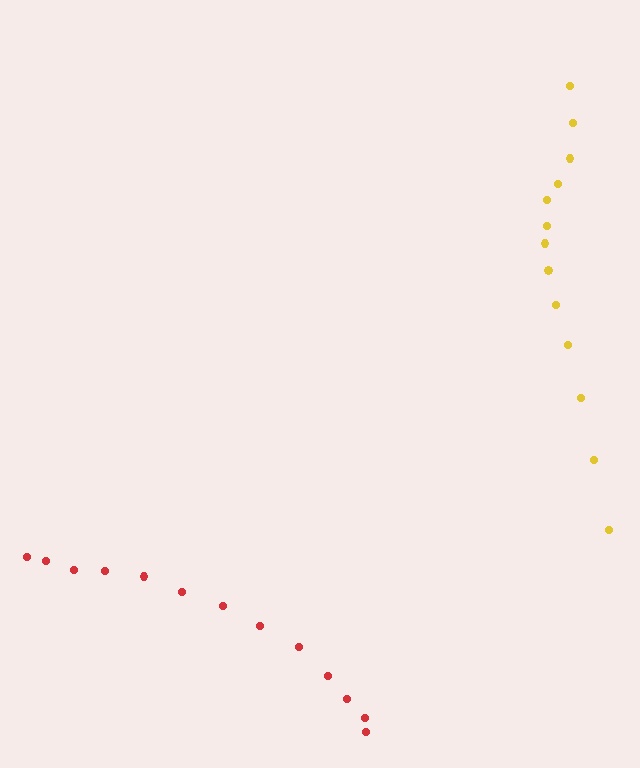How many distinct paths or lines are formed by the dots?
There are 2 distinct paths.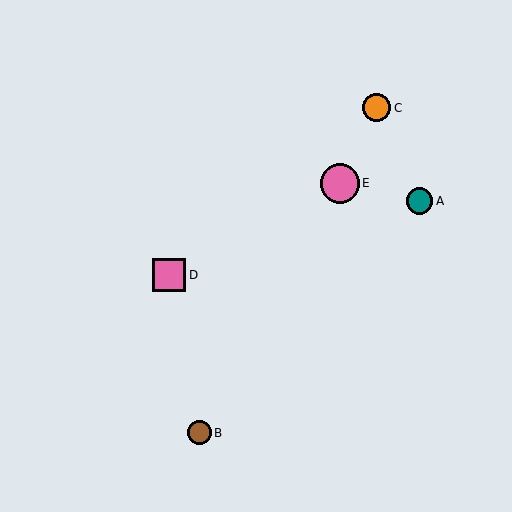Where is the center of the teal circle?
The center of the teal circle is at (420, 201).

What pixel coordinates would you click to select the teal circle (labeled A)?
Click at (420, 201) to select the teal circle A.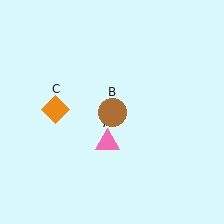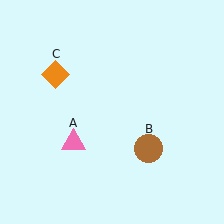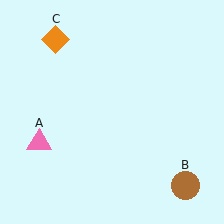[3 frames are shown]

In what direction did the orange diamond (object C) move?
The orange diamond (object C) moved up.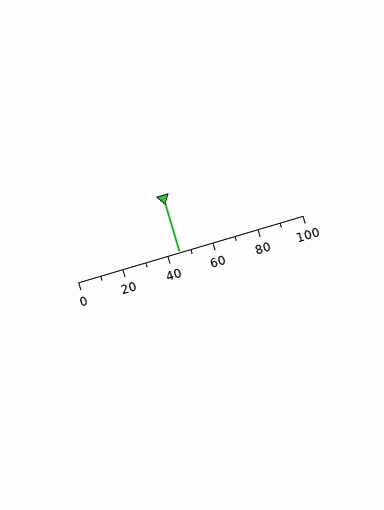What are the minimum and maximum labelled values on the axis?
The axis runs from 0 to 100.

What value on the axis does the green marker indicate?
The marker indicates approximately 45.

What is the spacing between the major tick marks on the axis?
The major ticks are spaced 20 apart.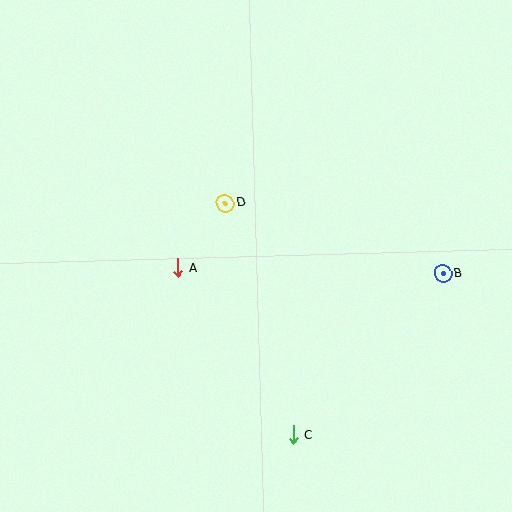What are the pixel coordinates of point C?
Point C is at (293, 435).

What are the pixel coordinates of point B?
Point B is at (443, 273).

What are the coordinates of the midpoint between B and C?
The midpoint between B and C is at (368, 354).